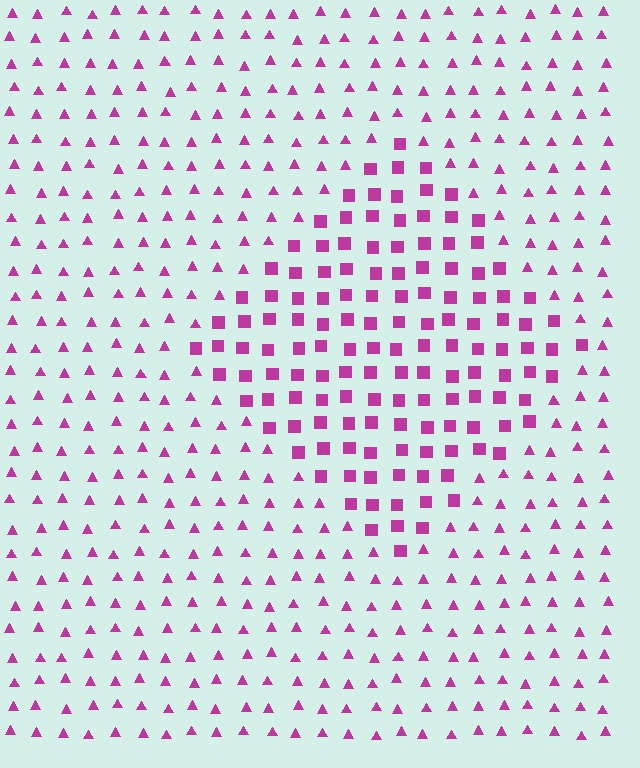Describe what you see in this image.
The image is filled with small magenta elements arranged in a uniform grid. A diamond-shaped region contains squares, while the surrounding area contains triangles. The boundary is defined purely by the change in element shape.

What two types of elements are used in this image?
The image uses squares inside the diamond region and triangles outside it.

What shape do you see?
I see a diamond.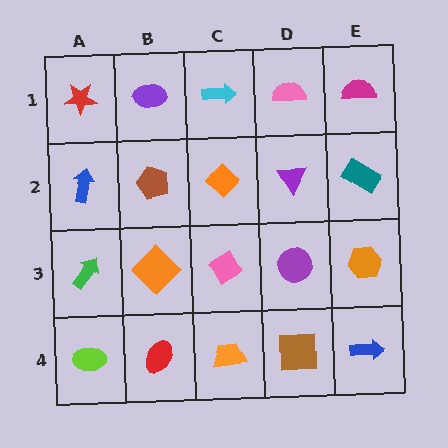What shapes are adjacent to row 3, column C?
An orange diamond (row 2, column C), an orange trapezoid (row 4, column C), an orange diamond (row 3, column B), a purple circle (row 3, column D).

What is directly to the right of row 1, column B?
A cyan arrow.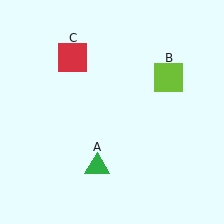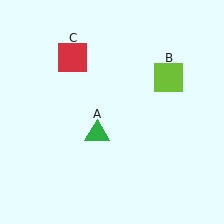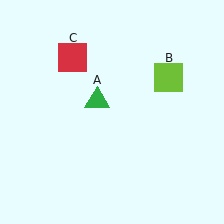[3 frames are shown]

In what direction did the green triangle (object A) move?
The green triangle (object A) moved up.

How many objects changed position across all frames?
1 object changed position: green triangle (object A).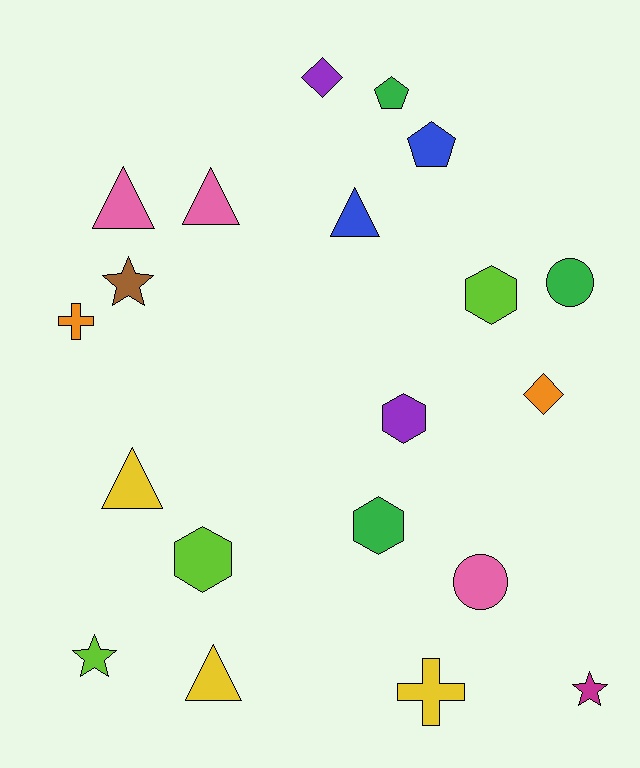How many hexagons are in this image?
There are 4 hexagons.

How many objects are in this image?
There are 20 objects.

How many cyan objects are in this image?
There are no cyan objects.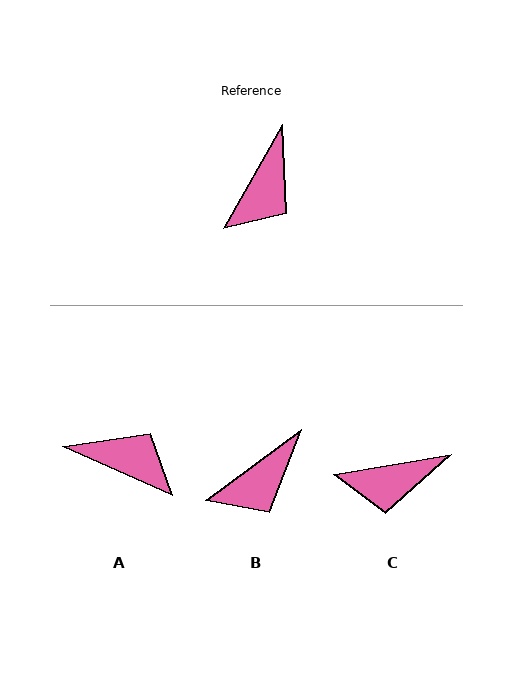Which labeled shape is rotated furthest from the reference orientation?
A, about 96 degrees away.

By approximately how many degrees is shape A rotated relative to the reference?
Approximately 96 degrees counter-clockwise.